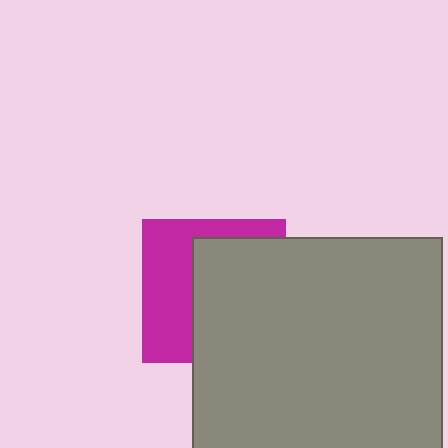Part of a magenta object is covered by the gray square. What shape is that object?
It is a square.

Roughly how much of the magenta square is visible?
A small part of it is visible (roughly 43%).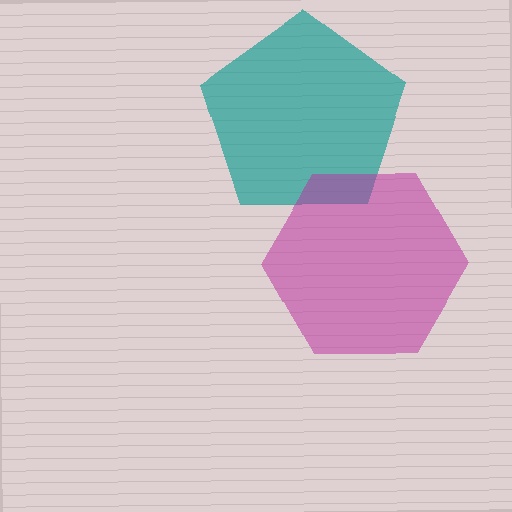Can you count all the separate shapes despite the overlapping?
Yes, there are 2 separate shapes.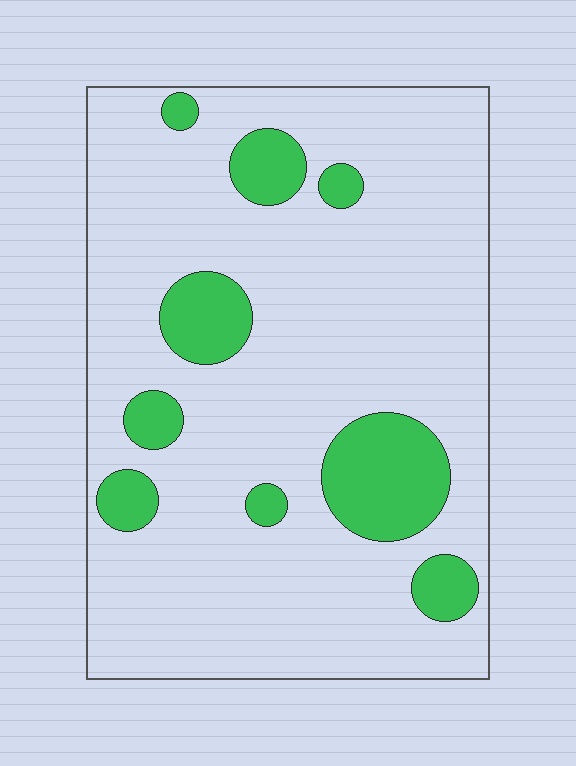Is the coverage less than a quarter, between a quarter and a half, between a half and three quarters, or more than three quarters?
Less than a quarter.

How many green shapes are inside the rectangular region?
9.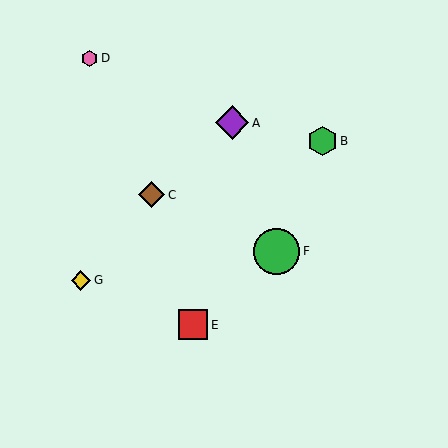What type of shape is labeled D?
Shape D is a pink hexagon.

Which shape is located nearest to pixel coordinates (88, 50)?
The pink hexagon (labeled D) at (90, 58) is nearest to that location.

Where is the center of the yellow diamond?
The center of the yellow diamond is at (81, 280).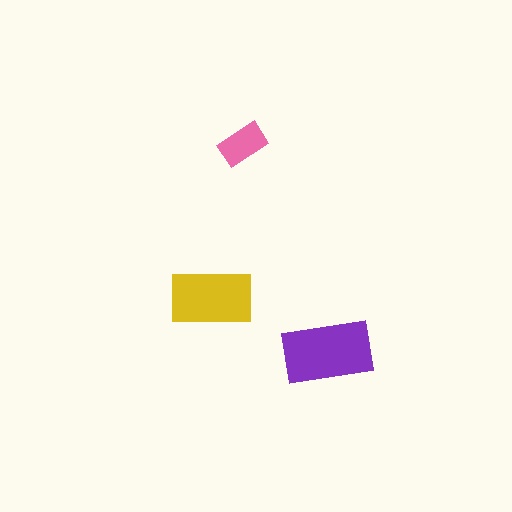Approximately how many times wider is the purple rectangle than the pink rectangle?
About 2 times wider.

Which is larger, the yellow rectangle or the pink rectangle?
The yellow one.